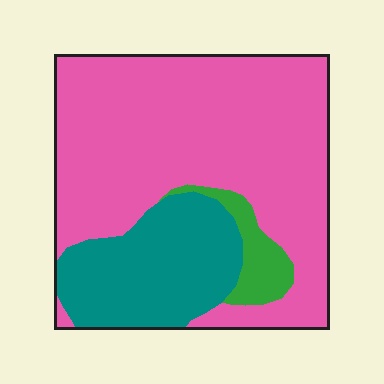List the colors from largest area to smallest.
From largest to smallest: pink, teal, green.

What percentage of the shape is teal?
Teal covers about 25% of the shape.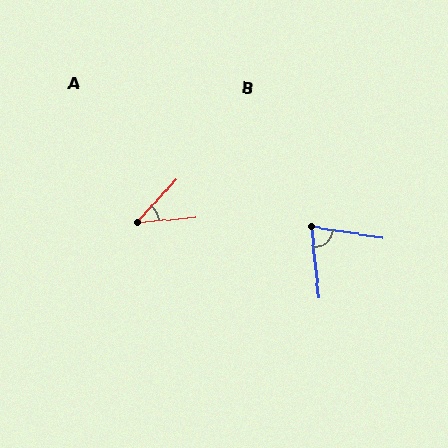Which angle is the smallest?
A, at approximately 43 degrees.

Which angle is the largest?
B, at approximately 75 degrees.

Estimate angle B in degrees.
Approximately 75 degrees.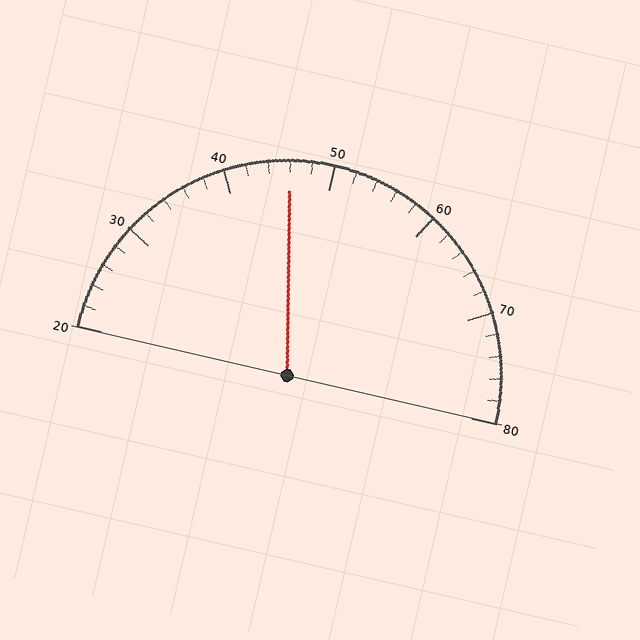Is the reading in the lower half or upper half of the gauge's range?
The reading is in the lower half of the range (20 to 80).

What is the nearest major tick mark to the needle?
The nearest major tick mark is 50.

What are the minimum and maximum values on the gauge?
The gauge ranges from 20 to 80.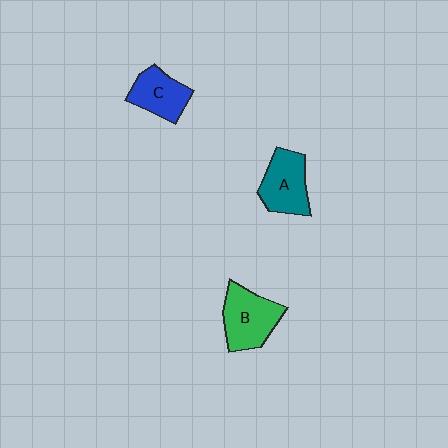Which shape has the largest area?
Shape B (green).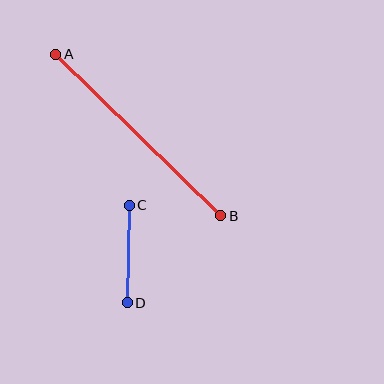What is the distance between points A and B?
The distance is approximately 231 pixels.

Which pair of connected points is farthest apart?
Points A and B are farthest apart.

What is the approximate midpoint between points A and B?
The midpoint is at approximately (138, 135) pixels.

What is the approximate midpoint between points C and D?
The midpoint is at approximately (128, 254) pixels.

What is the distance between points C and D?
The distance is approximately 97 pixels.